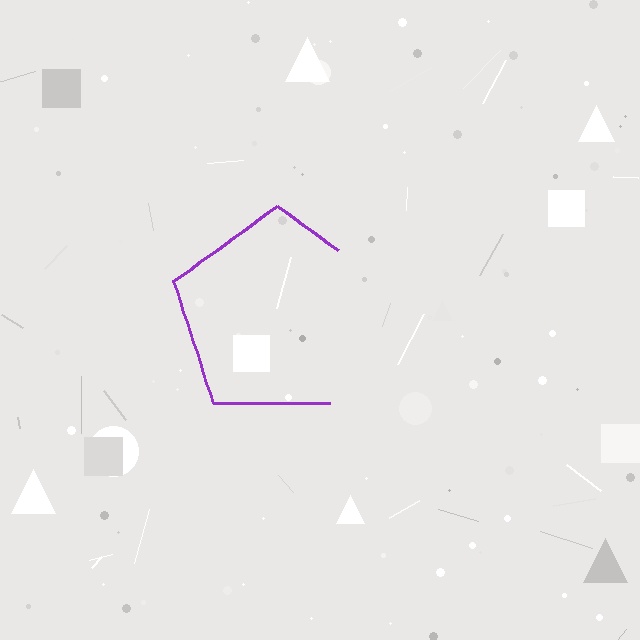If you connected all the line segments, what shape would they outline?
They would outline a pentagon.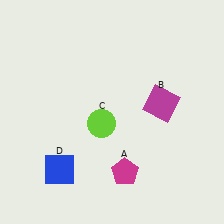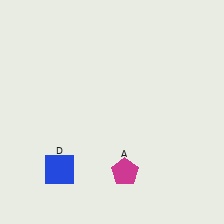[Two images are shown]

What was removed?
The magenta square (B), the lime circle (C) were removed in Image 2.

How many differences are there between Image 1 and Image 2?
There are 2 differences between the two images.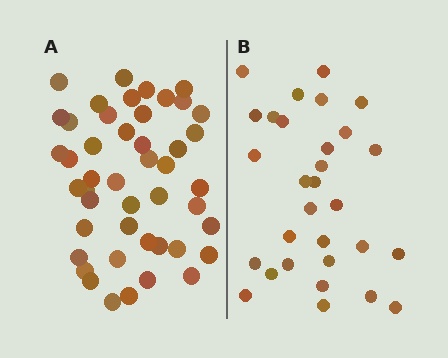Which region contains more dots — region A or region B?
Region A (the left region) has more dots.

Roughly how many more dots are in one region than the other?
Region A has approximately 15 more dots than region B.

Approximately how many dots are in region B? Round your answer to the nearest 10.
About 30 dots.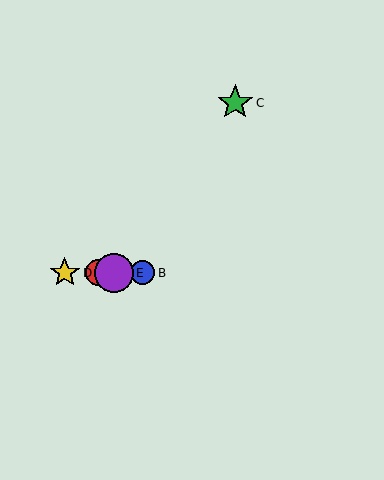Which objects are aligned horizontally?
Objects A, B, D, E are aligned horizontally.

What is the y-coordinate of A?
Object A is at y≈273.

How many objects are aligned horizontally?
4 objects (A, B, D, E) are aligned horizontally.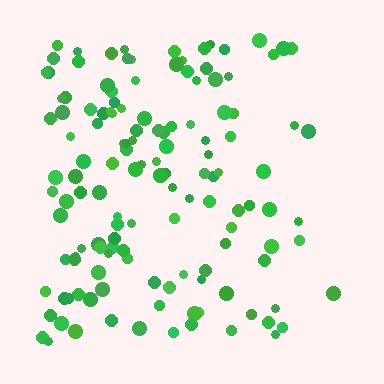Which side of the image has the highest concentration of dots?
The left.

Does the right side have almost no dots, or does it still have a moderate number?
Still a moderate number, just noticeably fewer than the left.